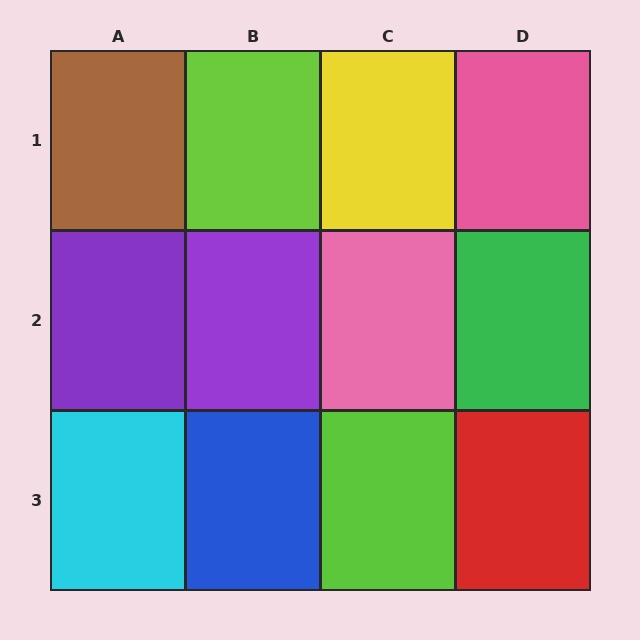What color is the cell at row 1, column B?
Lime.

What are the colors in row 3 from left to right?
Cyan, blue, lime, red.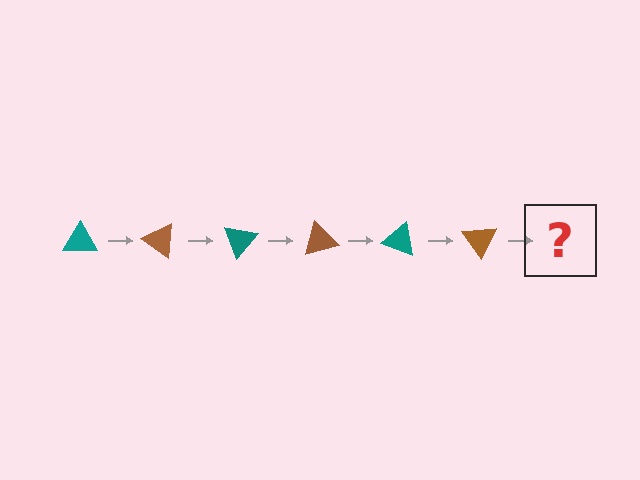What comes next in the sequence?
The next element should be a teal triangle, rotated 210 degrees from the start.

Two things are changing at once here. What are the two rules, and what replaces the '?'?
The two rules are that it rotates 35 degrees each step and the color cycles through teal and brown. The '?' should be a teal triangle, rotated 210 degrees from the start.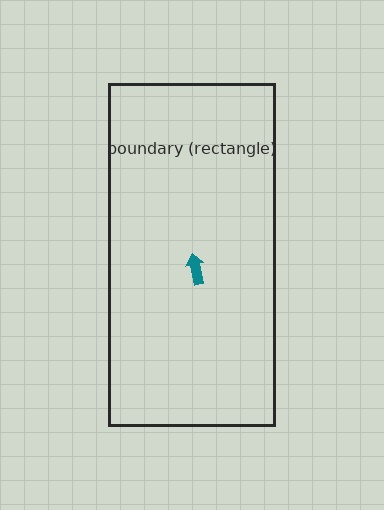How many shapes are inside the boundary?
1 inside, 0 outside.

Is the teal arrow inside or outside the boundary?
Inside.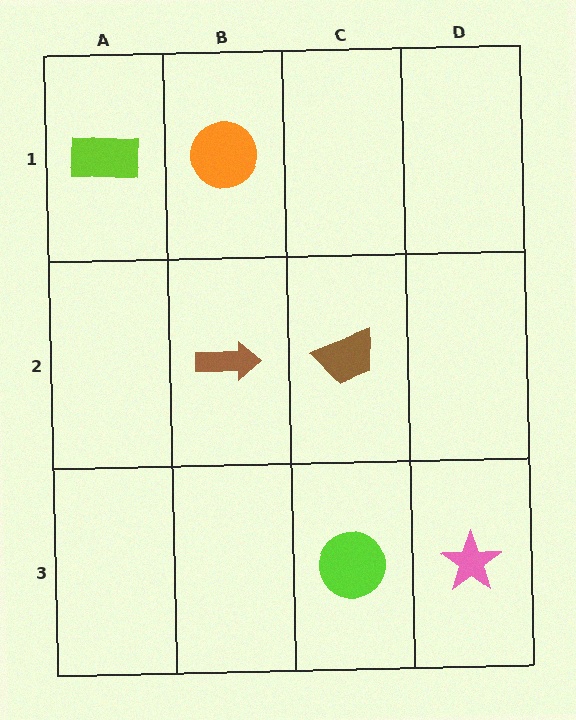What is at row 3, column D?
A pink star.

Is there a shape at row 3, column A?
No, that cell is empty.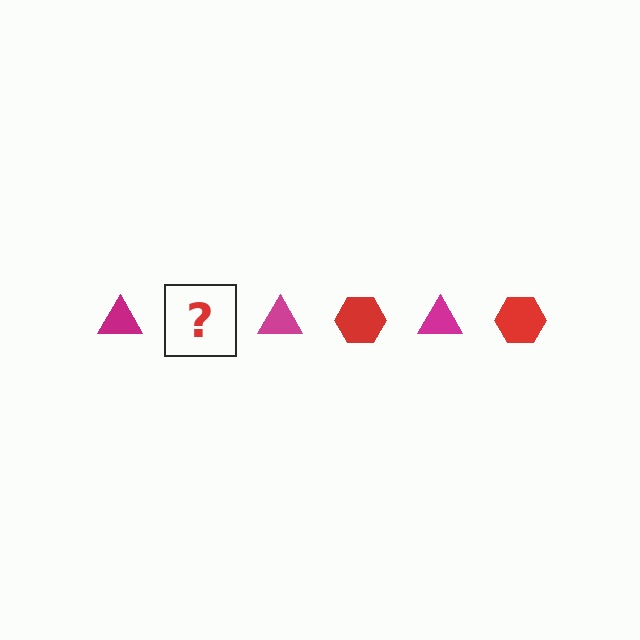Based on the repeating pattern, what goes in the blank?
The blank should be a red hexagon.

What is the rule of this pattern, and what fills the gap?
The rule is that the pattern alternates between magenta triangle and red hexagon. The gap should be filled with a red hexagon.